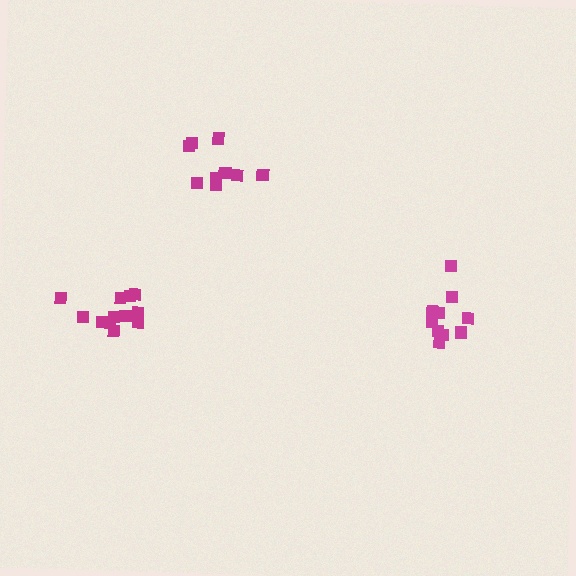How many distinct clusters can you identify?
There are 3 distinct clusters.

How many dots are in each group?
Group 1: 10 dots, Group 2: 12 dots, Group 3: 9 dots (31 total).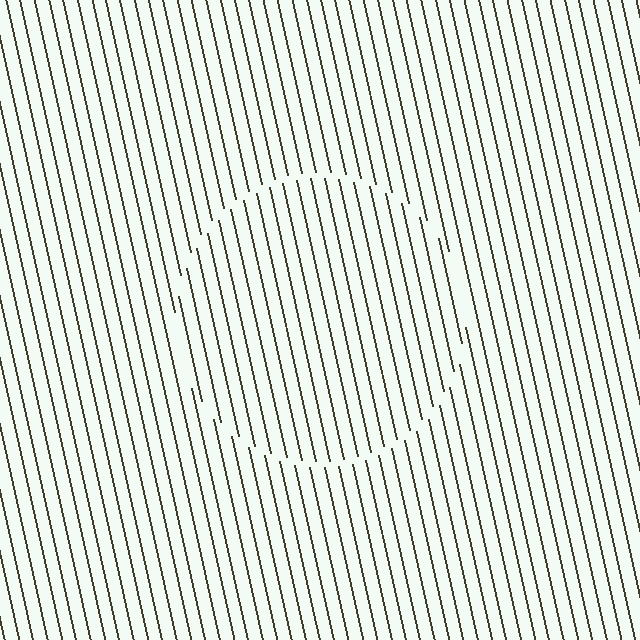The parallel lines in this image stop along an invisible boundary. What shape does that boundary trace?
An illusory circle. The interior of the shape contains the same grating, shifted by half a period — the contour is defined by the phase discontinuity where line-ends from the inner and outer gratings abut.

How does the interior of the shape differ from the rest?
The interior of the shape contains the same grating, shifted by half a period — the contour is defined by the phase discontinuity where line-ends from the inner and outer gratings abut.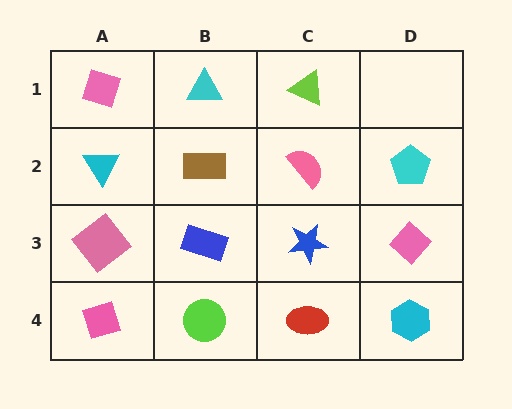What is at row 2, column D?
A cyan pentagon.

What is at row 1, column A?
A pink diamond.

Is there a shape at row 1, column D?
No, that cell is empty.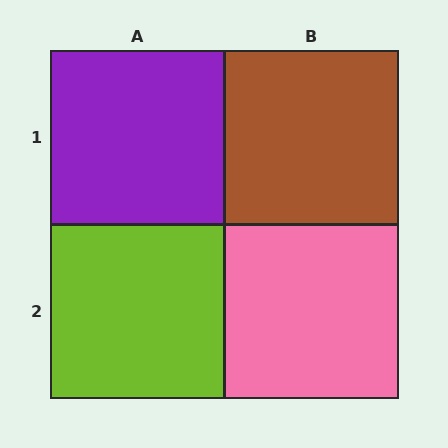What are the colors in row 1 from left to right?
Purple, brown.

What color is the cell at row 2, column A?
Lime.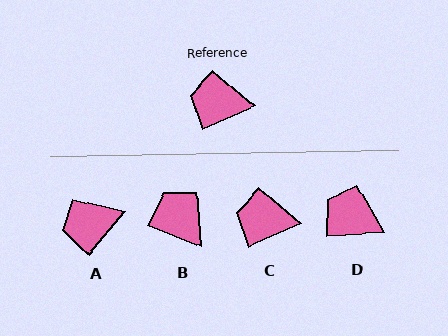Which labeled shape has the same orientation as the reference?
C.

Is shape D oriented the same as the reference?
No, it is off by about 20 degrees.